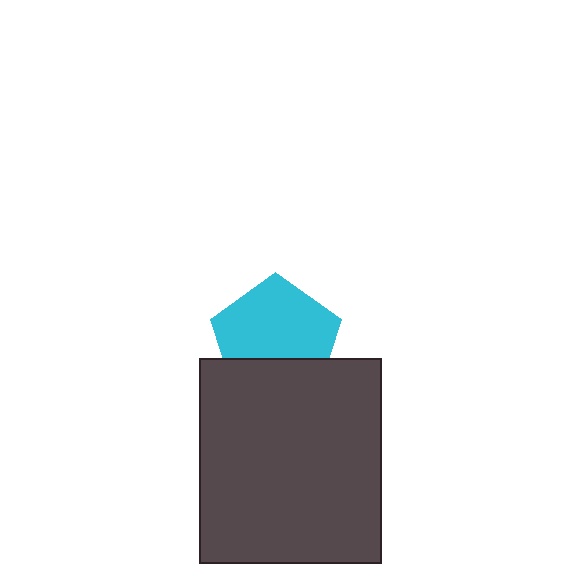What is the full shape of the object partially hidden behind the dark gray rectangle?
The partially hidden object is a cyan pentagon.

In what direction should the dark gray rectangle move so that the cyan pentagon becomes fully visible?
The dark gray rectangle should move down. That is the shortest direction to clear the overlap and leave the cyan pentagon fully visible.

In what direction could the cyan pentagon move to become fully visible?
The cyan pentagon could move up. That would shift it out from behind the dark gray rectangle entirely.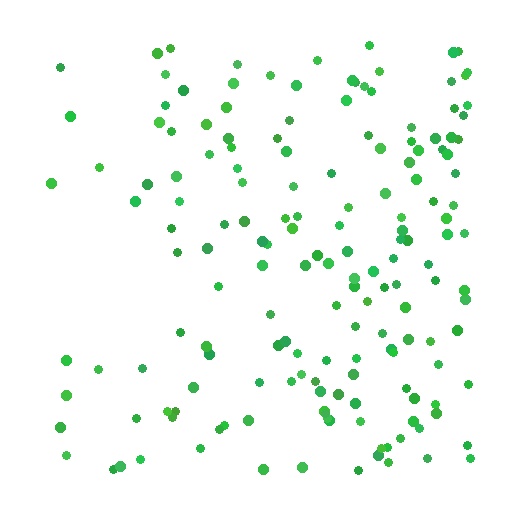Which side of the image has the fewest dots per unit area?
The left.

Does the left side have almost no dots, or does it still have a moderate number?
Still a moderate number, just noticeably fewer than the right.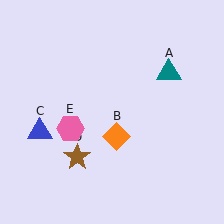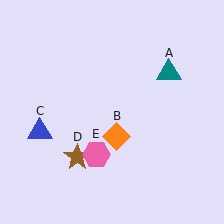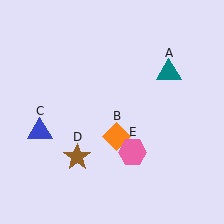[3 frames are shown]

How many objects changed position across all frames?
1 object changed position: pink hexagon (object E).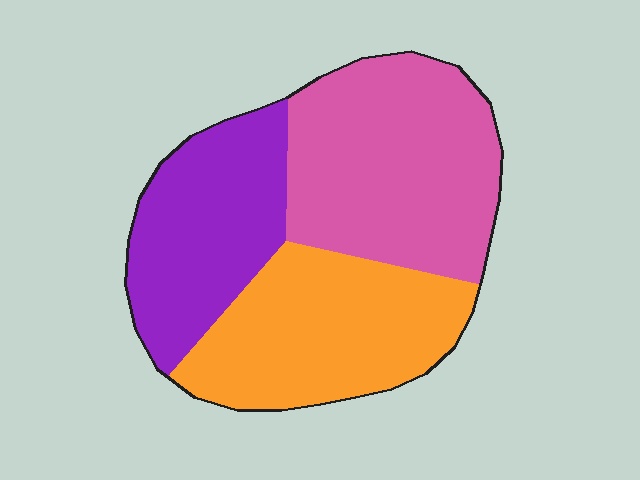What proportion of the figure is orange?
Orange takes up about one third (1/3) of the figure.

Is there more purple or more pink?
Pink.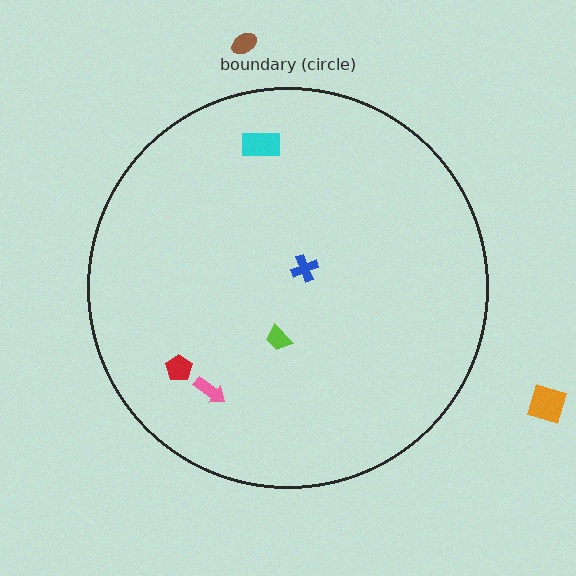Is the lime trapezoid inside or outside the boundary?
Inside.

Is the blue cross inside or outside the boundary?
Inside.